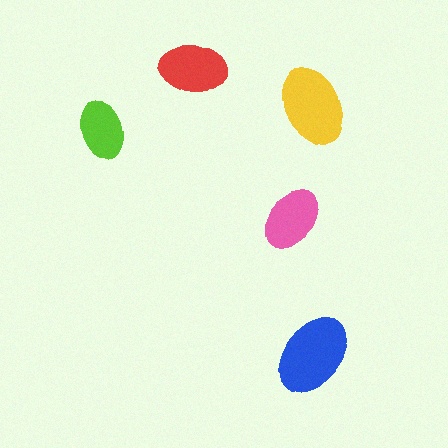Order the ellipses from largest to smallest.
the blue one, the yellow one, the red one, the pink one, the lime one.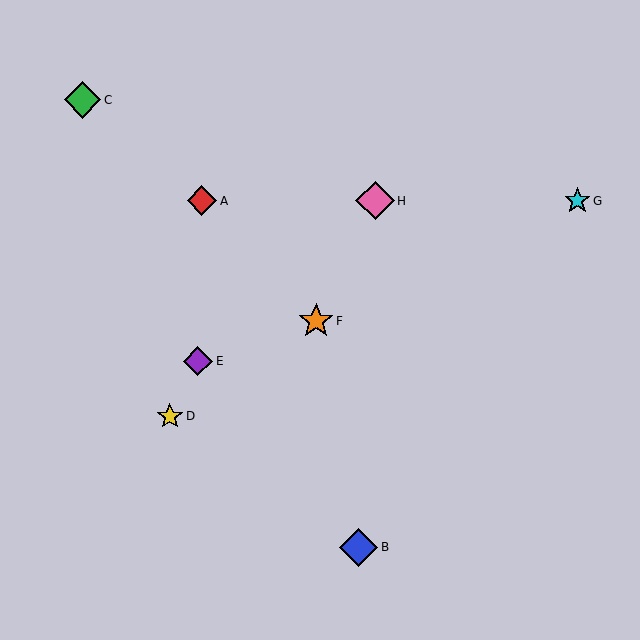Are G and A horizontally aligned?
Yes, both are at y≈201.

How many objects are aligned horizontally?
3 objects (A, G, H) are aligned horizontally.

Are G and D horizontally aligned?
No, G is at y≈201 and D is at y≈416.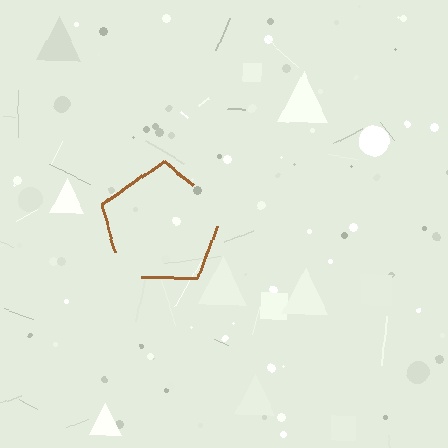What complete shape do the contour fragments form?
The contour fragments form a pentagon.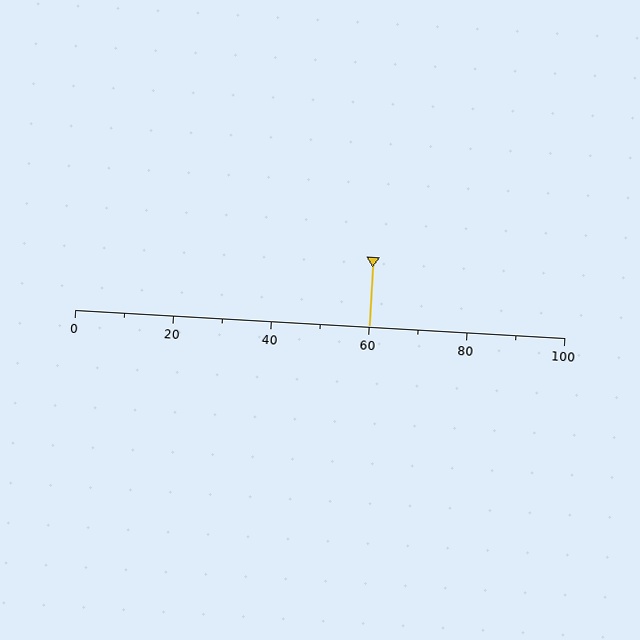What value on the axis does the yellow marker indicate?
The marker indicates approximately 60.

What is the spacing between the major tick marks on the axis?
The major ticks are spaced 20 apart.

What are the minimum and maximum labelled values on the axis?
The axis runs from 0 to 100.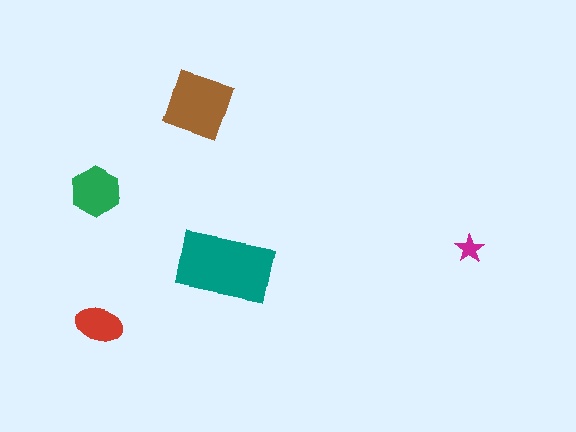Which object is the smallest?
The magenta star.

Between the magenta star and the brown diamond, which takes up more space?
The brown diamond.